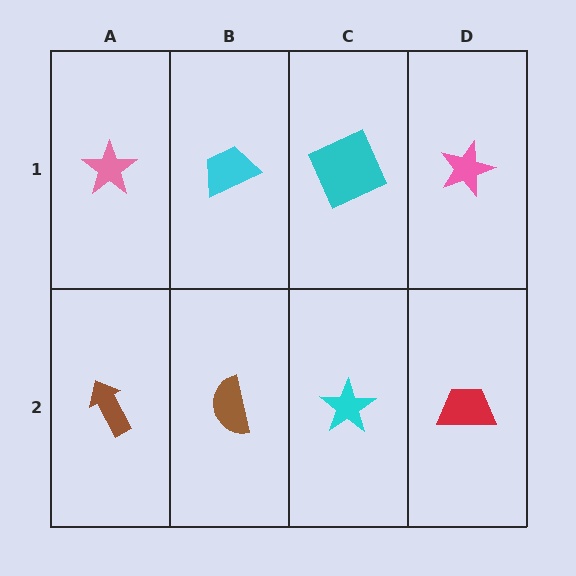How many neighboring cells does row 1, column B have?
3.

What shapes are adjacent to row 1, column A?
A brown arrow (row 2, column A), a cyan trapezoid (row 1, column B).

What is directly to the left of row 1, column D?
A cyan square.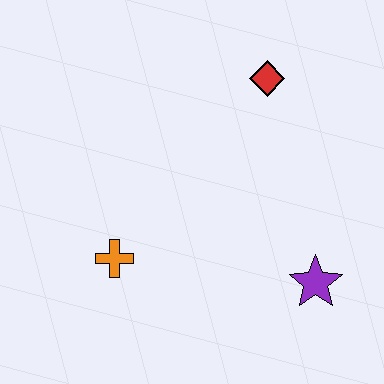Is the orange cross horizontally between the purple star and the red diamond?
No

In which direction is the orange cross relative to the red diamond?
The orange cross is below the red diamond.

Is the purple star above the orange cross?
No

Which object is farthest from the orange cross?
The red diamond is farthest from the orange cross.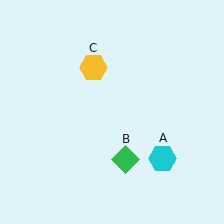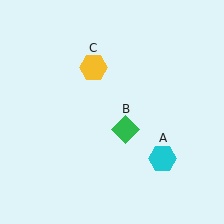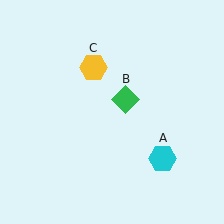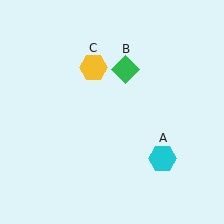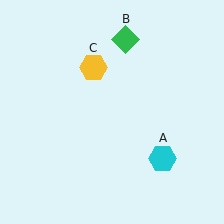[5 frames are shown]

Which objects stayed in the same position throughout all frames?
Cyan hexagon (object A) and yellow hexagon (object C) remained stationary.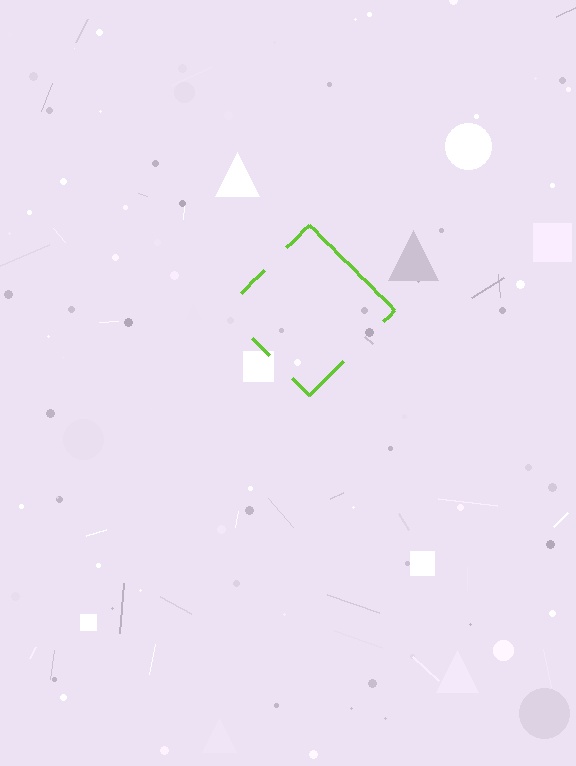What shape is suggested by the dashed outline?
The dashed outline suggests a diamond.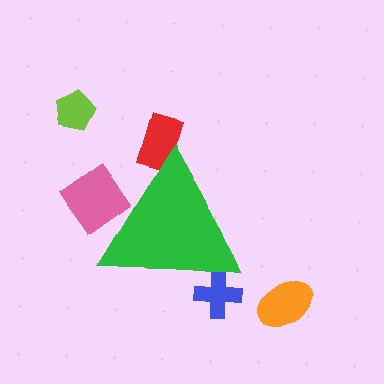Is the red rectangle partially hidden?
Yes, the red rectangle is partially hidden behind the green triangle.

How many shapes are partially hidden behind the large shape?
3 shapes are partially hidden.